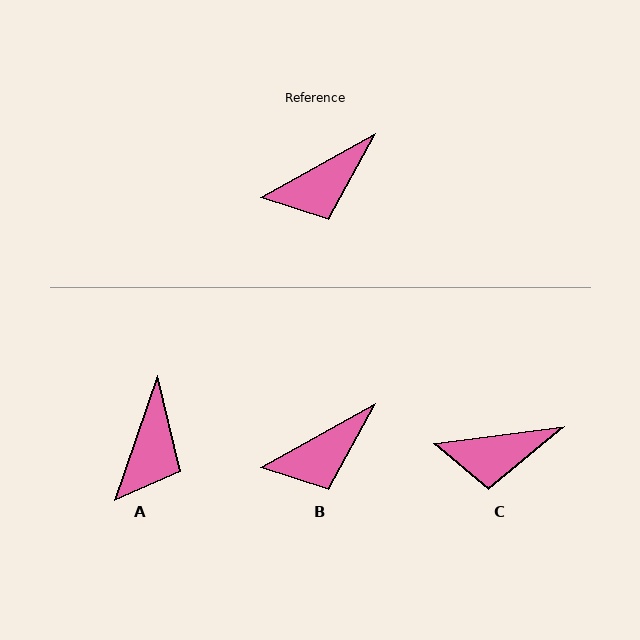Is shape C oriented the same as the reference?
No, it is off by about 22 degrees.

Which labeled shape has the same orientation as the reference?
B.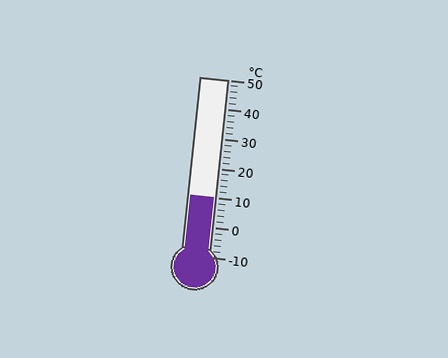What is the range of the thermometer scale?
The thermometer scale ranges from -10°C to 50°C.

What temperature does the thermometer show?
The thermometer shows approximately 10°C.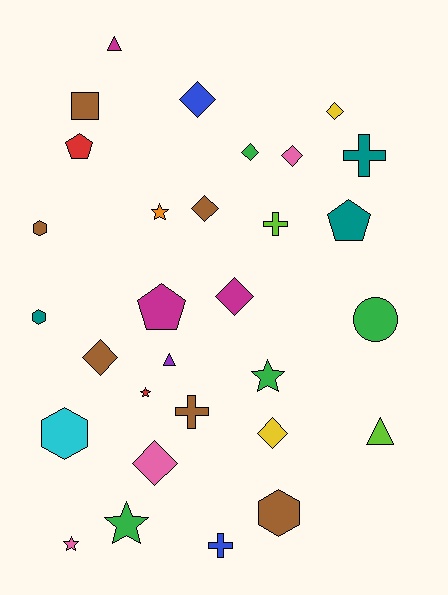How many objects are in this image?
There are 30 objects.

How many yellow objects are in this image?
There are 2 yellow objects.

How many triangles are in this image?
There are 3 triangles.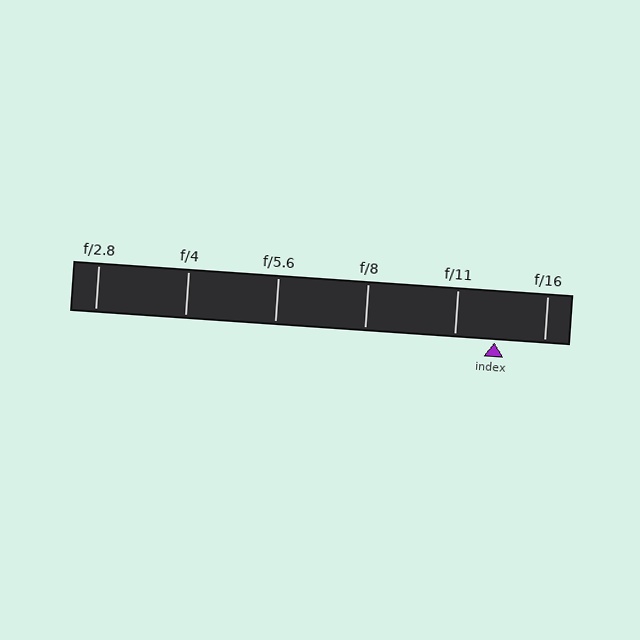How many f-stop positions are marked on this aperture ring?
There are 6 f-stop positions marked.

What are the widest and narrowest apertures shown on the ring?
The widest aperture shown is f/2.8 and the narrowest is f/16.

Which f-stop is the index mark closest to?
The index mark is closest to f/11.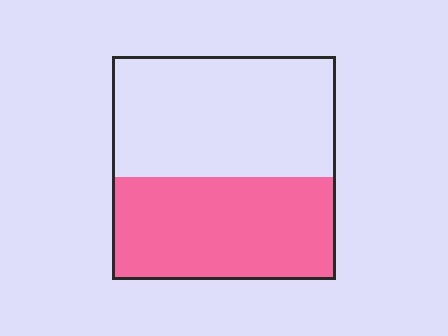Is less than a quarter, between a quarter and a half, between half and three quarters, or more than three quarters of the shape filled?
Between a quarter and a half.